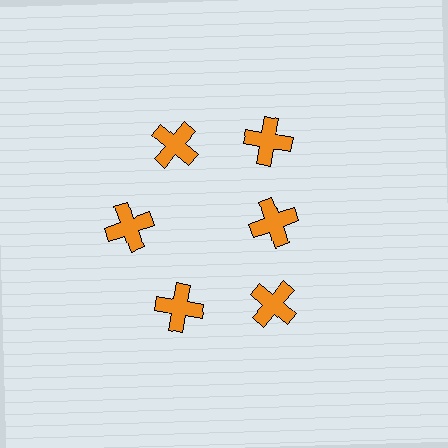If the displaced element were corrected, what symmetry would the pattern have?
It would have 6-fold rotational symmetry — the pattern would map onto itself every 60 degrees.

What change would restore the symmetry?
The symmetry would be restored by moving it outward, back onto the ring so that all 6 crosses sit at equal angles and equal distance from the center.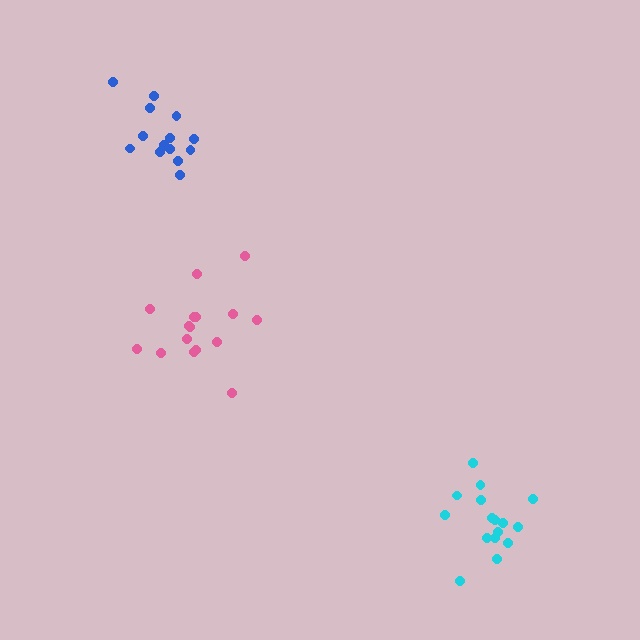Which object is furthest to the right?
The cyan cluster is rightmost.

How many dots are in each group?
Group 1: 16 dots, Group 2: 14 dots, Group 3: 16 dots (46 total).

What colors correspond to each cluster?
The clusters are colored: pink, blue, cyan.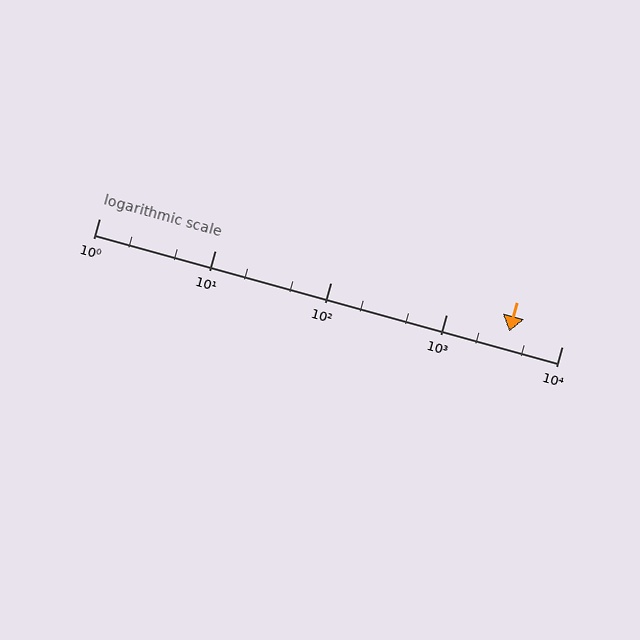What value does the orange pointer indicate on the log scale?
The pointer indicates approximately 3500.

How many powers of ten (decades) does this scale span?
The scale spans 4 decades, from 1 to 10000.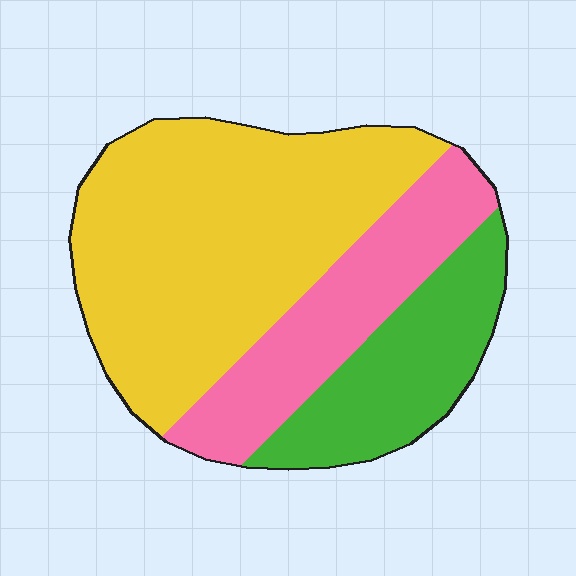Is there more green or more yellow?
Yellow.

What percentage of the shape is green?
Green covers about 20% of the shape.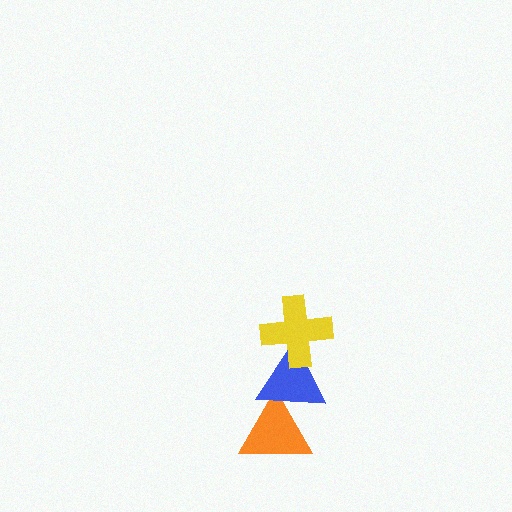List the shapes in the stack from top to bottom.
From top to bottom: the yellow cross, the blue triangle, the orange triangle.